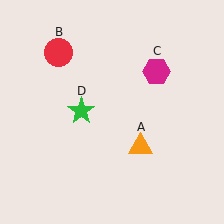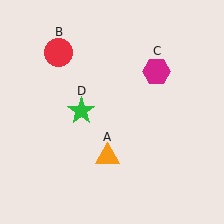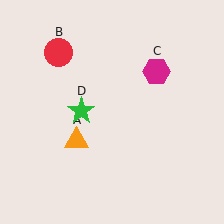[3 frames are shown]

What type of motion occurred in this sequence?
The orange triangle (object A) rotated clockwise around the center of the scene.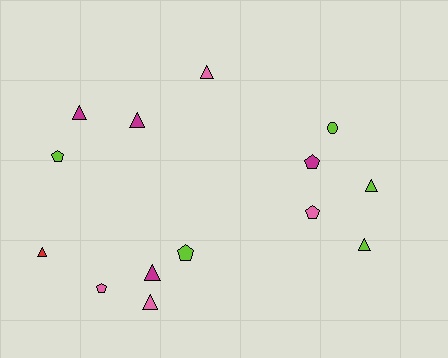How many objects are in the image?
There are 14 objects.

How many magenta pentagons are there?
There is 1 magenta pentagon.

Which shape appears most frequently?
Triangle, with 8 objects.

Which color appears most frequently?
Lime, with 5 objects.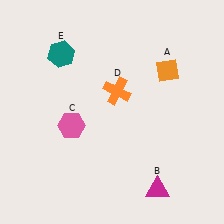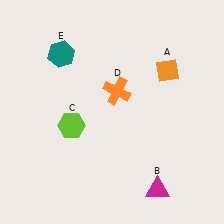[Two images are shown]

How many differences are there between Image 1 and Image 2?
There is 1 difference between the two images.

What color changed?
The hexagon (C) changed from pink in Image 1 to lime in Image 2.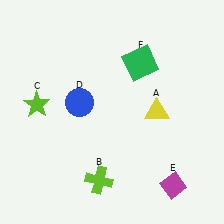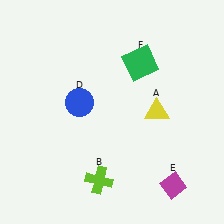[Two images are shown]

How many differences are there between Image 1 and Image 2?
There is 1 difference between the two images.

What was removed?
The lime star (C) was removed in Image 2.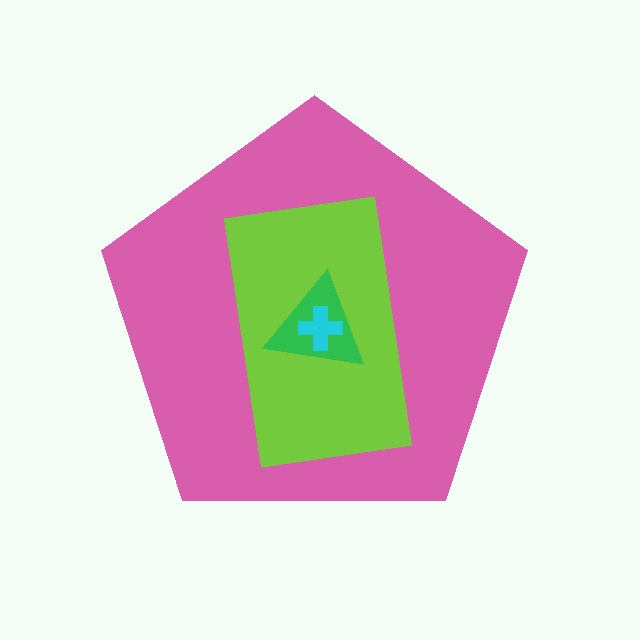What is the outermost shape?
The pink pentagon.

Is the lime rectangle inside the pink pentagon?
Yes.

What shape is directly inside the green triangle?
The cyan cross.